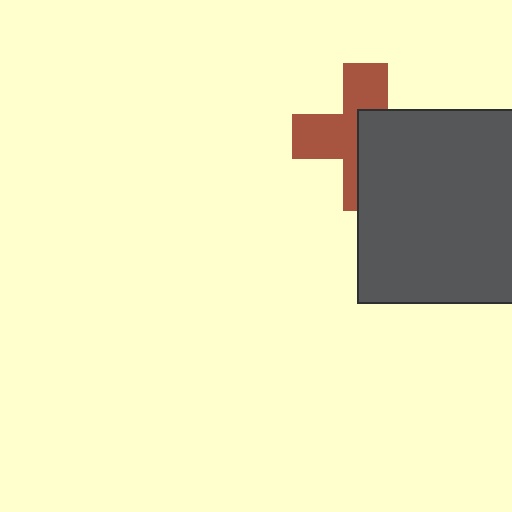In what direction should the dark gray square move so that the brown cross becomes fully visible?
The dark gray square should move right. That is the shortest direction to clear the overlap and leave the brown cross fully visible.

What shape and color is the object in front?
The object in front is a dark gray square.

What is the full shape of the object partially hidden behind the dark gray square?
The partially hidden object is a brown cross.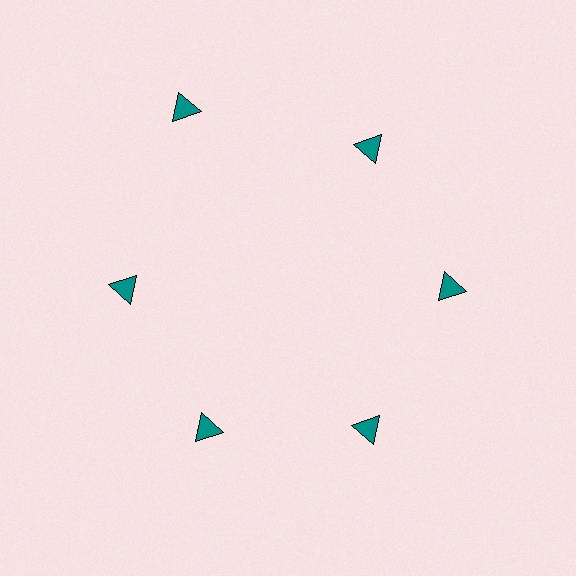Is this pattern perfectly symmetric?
No. The 6 teal triangles are arranged in a ring, but one element near the 11 o'clock position is pushed outward from the center, breaking the 6-fold rotational symmetry.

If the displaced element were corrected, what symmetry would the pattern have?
It would have 6-fold rotational symmetry — the pattern would map onto itself every 60 degrees.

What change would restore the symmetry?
The symmetry would be restored by moving it inward, back onto the ring so that all 6 triangles sit at equal angles and equal distance from the center.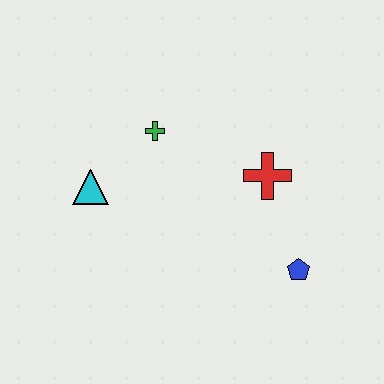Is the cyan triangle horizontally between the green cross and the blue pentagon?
No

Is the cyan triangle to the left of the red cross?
Yes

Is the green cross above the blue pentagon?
Yes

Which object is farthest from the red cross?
The cyan triangle is farthest from the red cross.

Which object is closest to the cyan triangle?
The green cross is closest to the cyan triangle.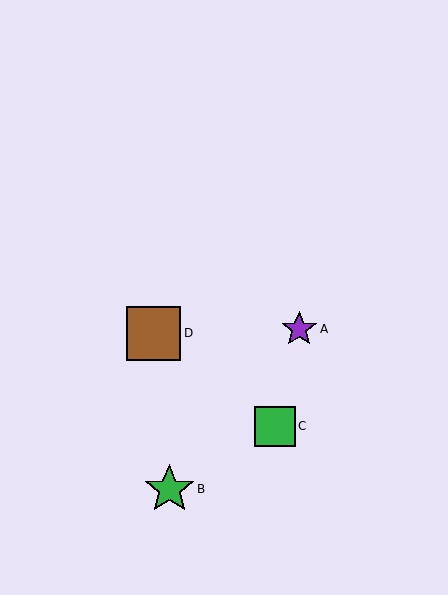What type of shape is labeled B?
Shape B is a green star.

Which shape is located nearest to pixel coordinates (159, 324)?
The brown square (labeled D) at (154, 333) is nearest to that location.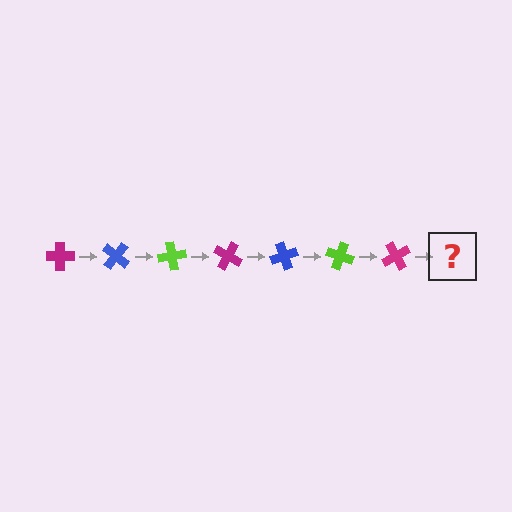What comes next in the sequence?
The next element should be a blue cross, rotated 280 degrees from the start.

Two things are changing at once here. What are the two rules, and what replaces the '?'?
The two rules are that it rotates 40 degrees each step and the color cycles through magenta, blue, and lime. The '?' should be a blue cross, rotated 280 degrees from the start.